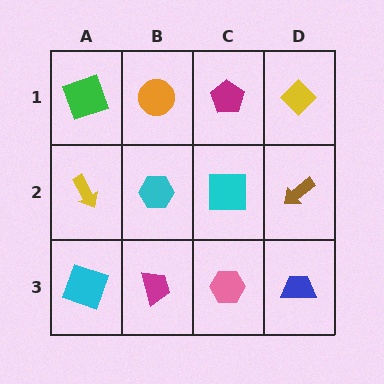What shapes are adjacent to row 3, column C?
A cyan square (row 2, column C), a magenta trapezoid (row 3, column B), a blue trapezoid (row 3, column D).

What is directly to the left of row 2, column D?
A cyan square.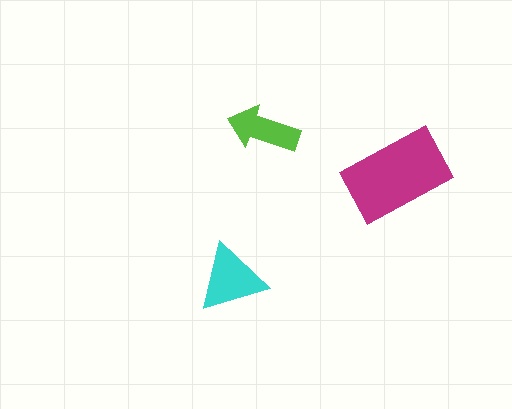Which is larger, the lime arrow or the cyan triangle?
The cyan triangle.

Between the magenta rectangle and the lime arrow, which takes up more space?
The magenta rectangle.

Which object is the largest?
The magenta rectangle.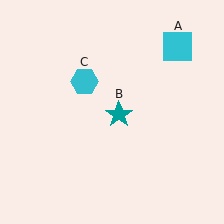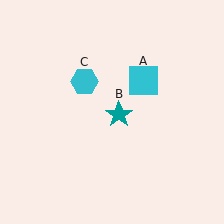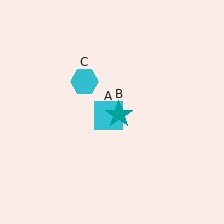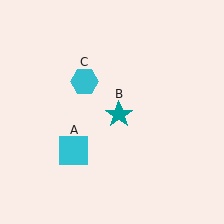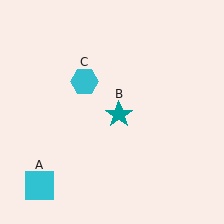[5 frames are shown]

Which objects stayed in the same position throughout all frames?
Teal star (object B) and cyan hexagon (object C) remained stationary.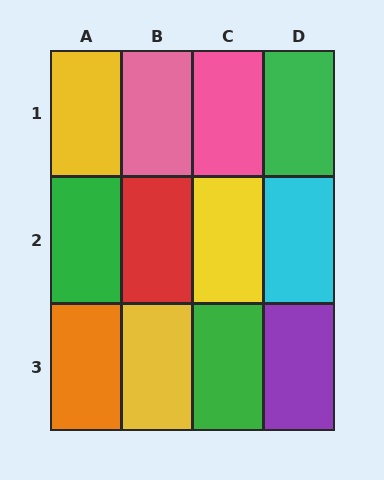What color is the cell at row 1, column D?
Green.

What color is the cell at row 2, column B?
Red.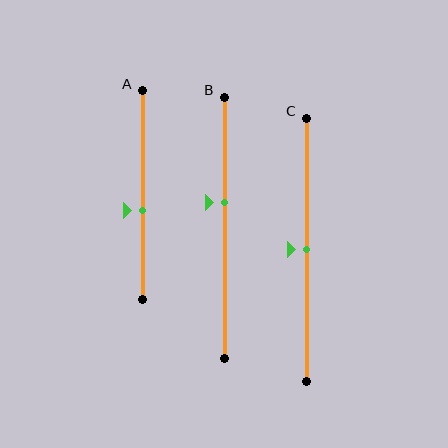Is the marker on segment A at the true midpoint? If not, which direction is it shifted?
No, the marker on segment A is shifted downward by about 7% of the segment length.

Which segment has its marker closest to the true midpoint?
Segment C has its marker closest to the true midpoint.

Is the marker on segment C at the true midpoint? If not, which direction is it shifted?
Yes, the marker on segment C is at the true midpoint.